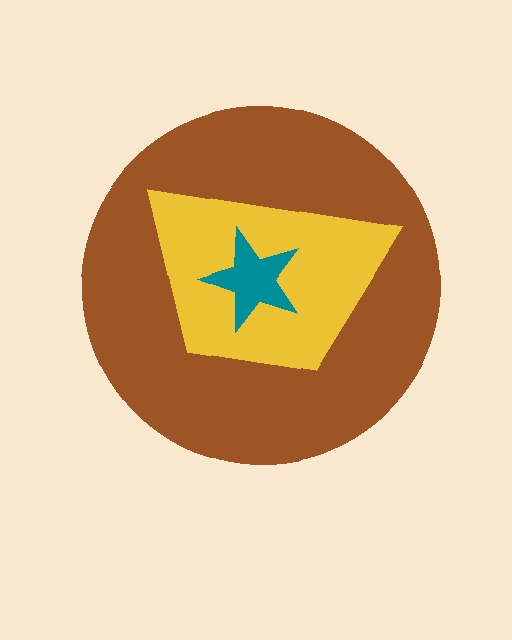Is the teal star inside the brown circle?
Yes.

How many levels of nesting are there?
3.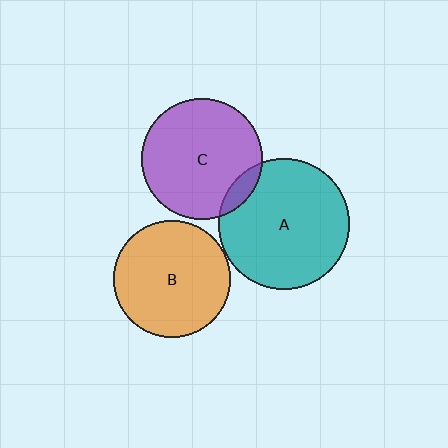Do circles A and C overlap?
Yes.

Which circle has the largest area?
Circle A (teal).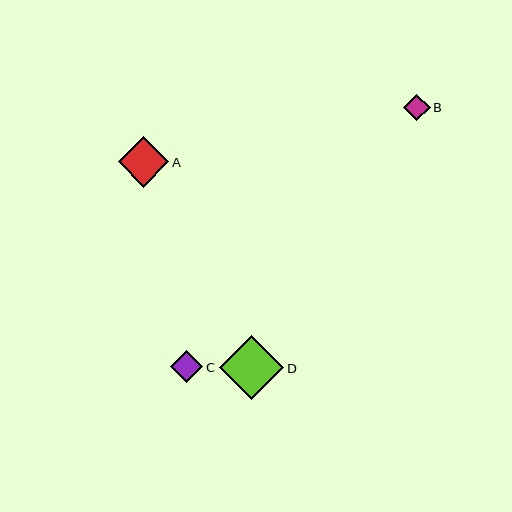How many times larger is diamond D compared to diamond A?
Diamond D is approximately 1.3 times the size of diamond A.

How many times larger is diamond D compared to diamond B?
Diamond D is approximately 2.4 times the size of diamond B.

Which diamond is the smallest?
Diamond B is the smallest with a size of approximately 26 pixels.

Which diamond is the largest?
Diamond D is the largest with a size of approximately 64 pixels.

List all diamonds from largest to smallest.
From largest to smallest: D, A, C, B.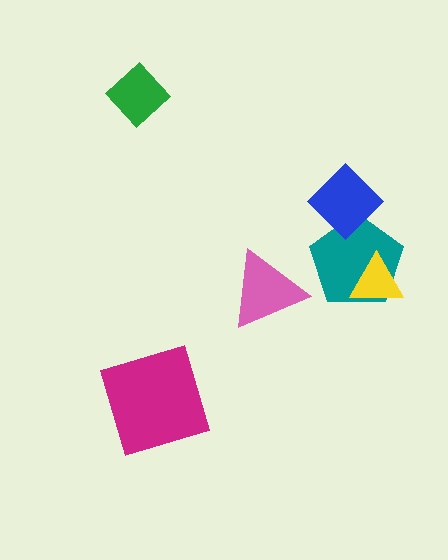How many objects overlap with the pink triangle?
0 objects overlap with the pink triangle.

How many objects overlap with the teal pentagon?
2 objects overlap with the teal pentagon.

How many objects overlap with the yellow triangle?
1 object overlaps with the yellow triangle.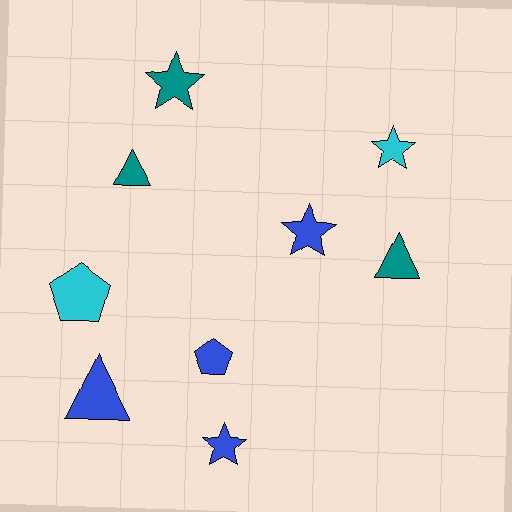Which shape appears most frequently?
Star, with 4 objects.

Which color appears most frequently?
Blue, with 4 objects.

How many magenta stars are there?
There are no magenta stars.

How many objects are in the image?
There are 9 objects.